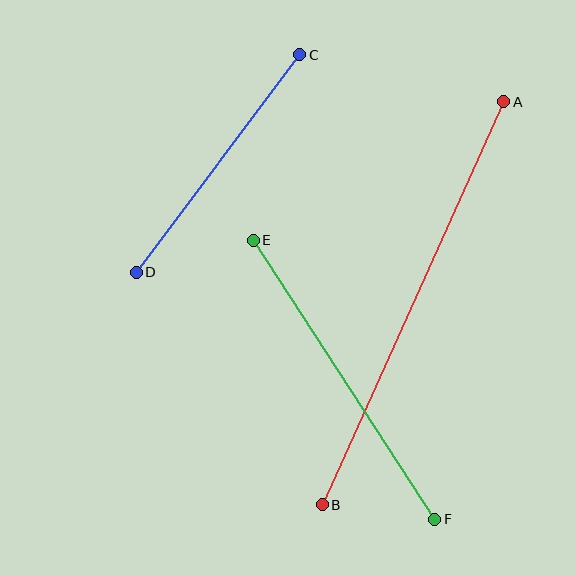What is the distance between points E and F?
The distance is approximately 333 pixels.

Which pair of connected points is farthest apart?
Points A and B are farthest apart.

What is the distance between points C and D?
The distance is approximately 272 pixels.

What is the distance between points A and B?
The distance is approximately 442 pixels.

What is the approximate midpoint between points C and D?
The midpoint is at approximately (218, 163) pixels.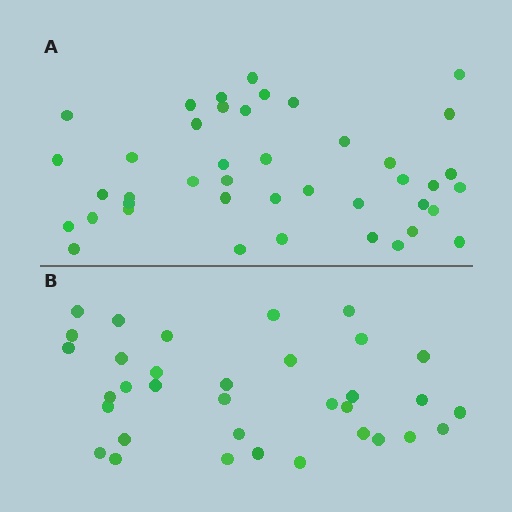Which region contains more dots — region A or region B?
Region A (the top region) has more dots.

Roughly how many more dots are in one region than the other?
Region A has roughly 8 or so more dots than region B.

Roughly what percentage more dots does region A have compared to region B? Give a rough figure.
About 25% more.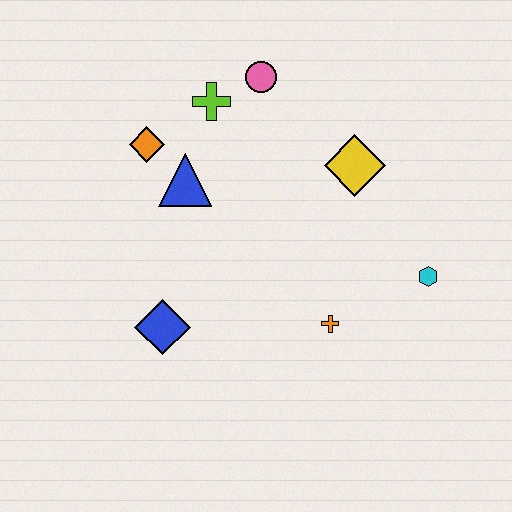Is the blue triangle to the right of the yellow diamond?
No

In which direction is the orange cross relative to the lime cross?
The orange cross is below the lime cross.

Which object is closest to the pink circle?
The lime cross is closest to the pink circle.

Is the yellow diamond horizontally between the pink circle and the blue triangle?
No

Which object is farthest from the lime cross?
The cyan hexagon is farthest from the lime cross.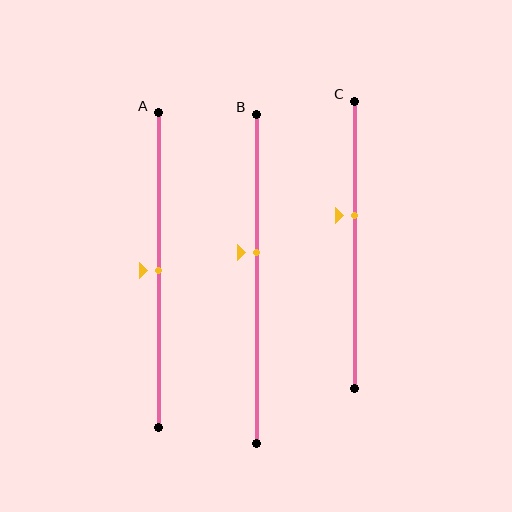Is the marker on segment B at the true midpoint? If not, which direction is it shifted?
No, the marker on segment B is shifted upward by about 8% of the segment length.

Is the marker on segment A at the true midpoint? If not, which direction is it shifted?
Yes, the marker on segment A is at the true midpoint.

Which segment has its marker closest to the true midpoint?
Segment A has its marker closest to the true midpoint.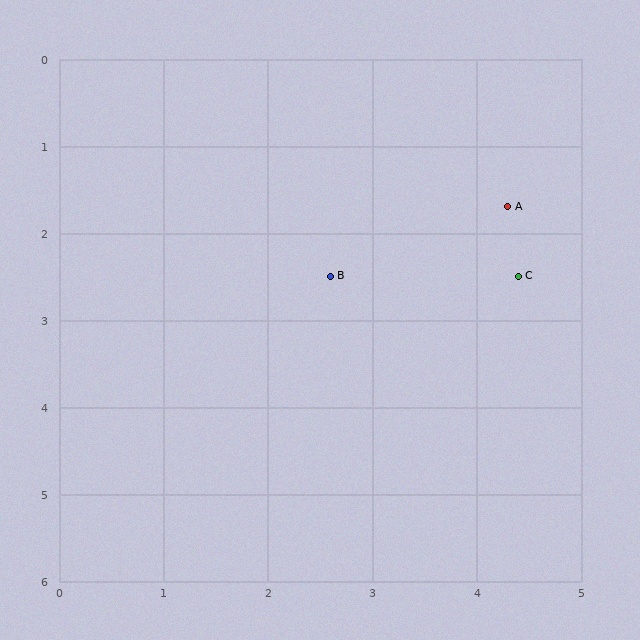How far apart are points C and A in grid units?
Points C and A are about 0.8 grid units apart.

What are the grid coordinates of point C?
Point C is at approximately (4.4, 2.5).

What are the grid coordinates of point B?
Point B is at approximately (2.6, 2.5).